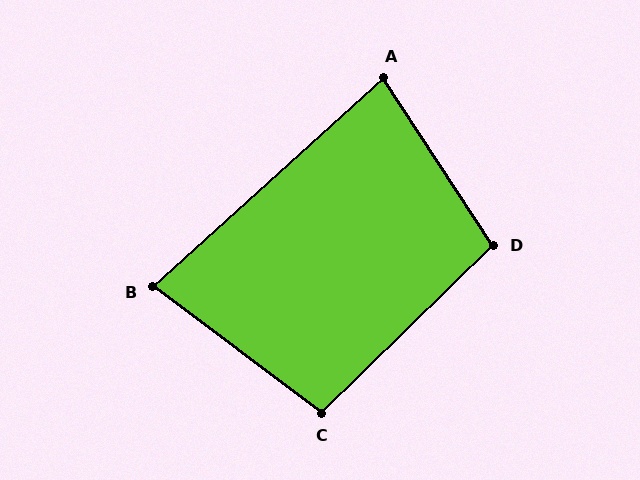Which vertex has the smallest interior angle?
B, at approximately 79 degrees.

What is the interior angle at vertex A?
Approximately 81 degrees (acute).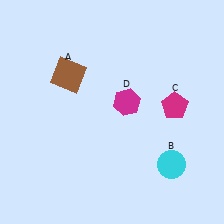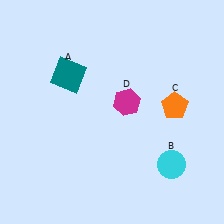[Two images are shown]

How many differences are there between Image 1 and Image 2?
There are 2 differences between the two images.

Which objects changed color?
A changed from brown to teal. C changed from magenta to orange.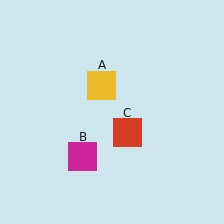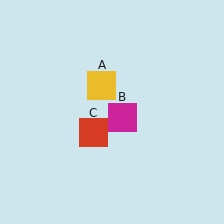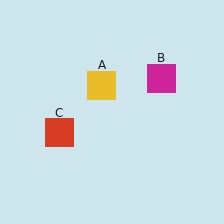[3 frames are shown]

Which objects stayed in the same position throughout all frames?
Yellow square (object A) remained stationary.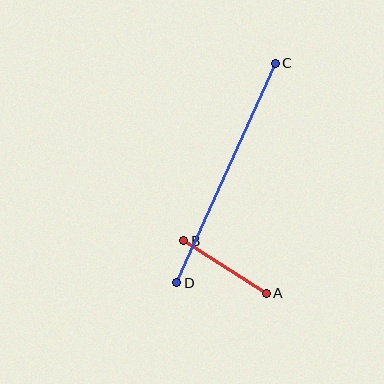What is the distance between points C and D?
The distance is approximately 240 pixels.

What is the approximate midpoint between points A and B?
The midpoint is at approximately (225, 267) pixels.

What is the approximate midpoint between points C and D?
The midpoint is at approximately (226, 173) pixels.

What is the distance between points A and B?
The distance is approximately 98 pixels.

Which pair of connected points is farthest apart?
Points C and D are farthest apart.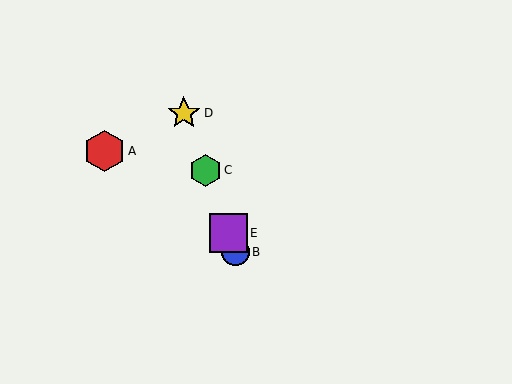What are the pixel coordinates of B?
Object B is at (235, 252).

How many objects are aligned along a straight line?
4 objects (B, C, D, E) are aligned along a straight line.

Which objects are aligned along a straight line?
Objects B, C, D, E are aligned along a straight line.